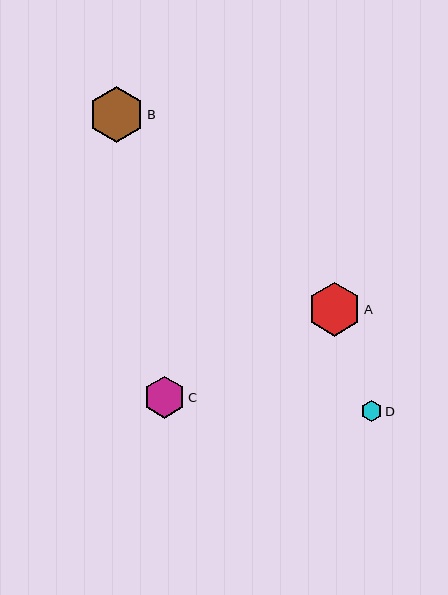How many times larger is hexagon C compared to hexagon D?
Hexagon C is approximately 2.0 times the size of hexagon D.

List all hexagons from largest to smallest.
From largest to smallest: B, A, C, D.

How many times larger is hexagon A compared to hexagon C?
Hexagon A is approximately 1.3 times the size of hexagon C.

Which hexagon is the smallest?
Hexagon D is the smallest with a size of approximately 21 pixels.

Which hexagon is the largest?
Hexagon B is the largest with a size of approximately 55 pixels.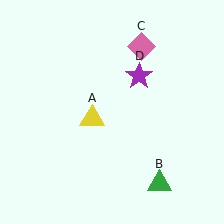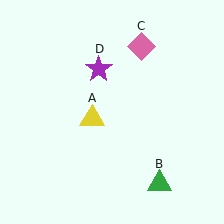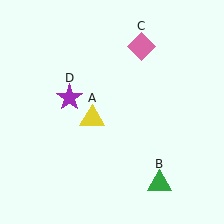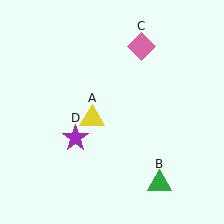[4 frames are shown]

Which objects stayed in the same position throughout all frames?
Yellow triangle (object A) and green triangle (object B) and pink diamond (object C) remained stationary.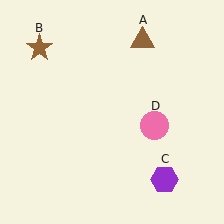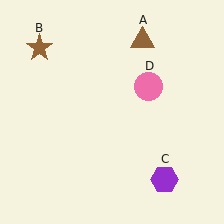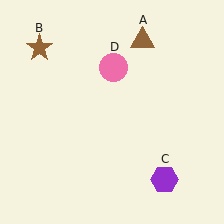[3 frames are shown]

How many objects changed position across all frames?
1 object changed position: pink circle (object D).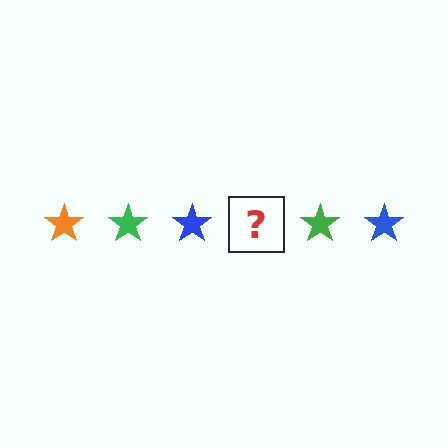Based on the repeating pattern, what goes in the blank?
The blank should be an orange star.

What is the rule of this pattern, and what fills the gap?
The rule is that the pattern cycles through orange, green, blue stars. The gap should be filled with an orange star.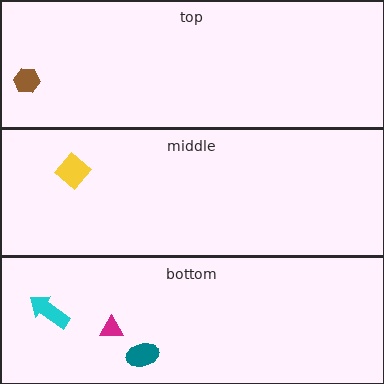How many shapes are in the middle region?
1.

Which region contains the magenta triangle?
The bottom region.